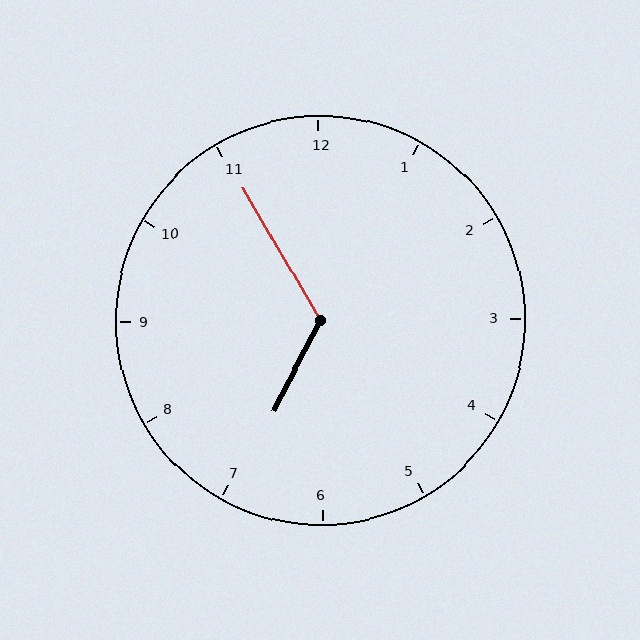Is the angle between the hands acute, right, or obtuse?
It is obtuse.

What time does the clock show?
6:55.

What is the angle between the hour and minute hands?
Approximately 122 degrees.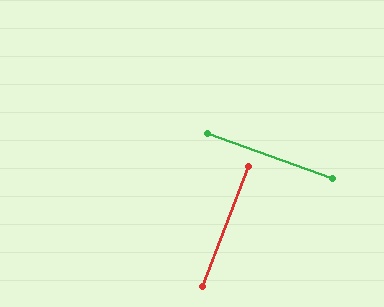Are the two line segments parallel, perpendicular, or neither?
Perpendicular — they meet at approximately 89°.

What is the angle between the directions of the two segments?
Approximately 89 degrees.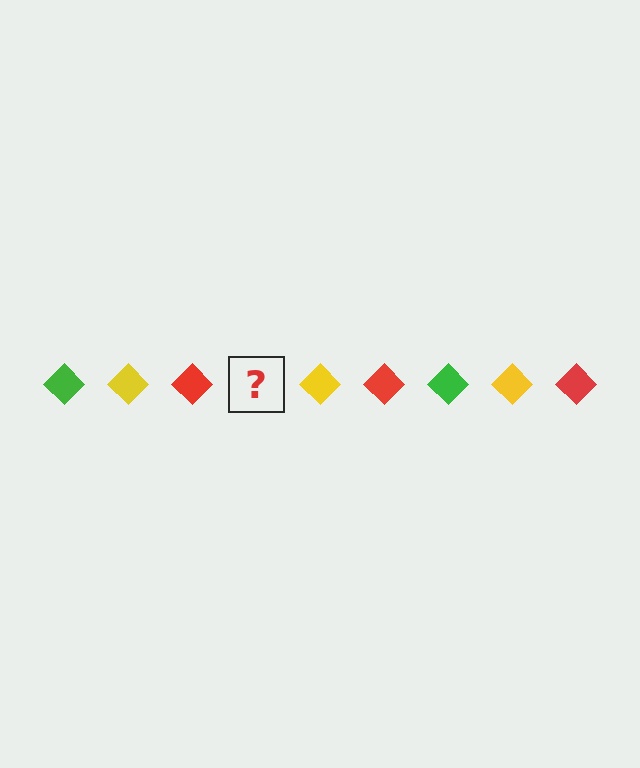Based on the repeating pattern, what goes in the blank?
The blank should be a green diamond.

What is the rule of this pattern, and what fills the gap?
The rule is that the pattern cycles through green, yellow, red diamonds. The gap should be filled with a green diamond.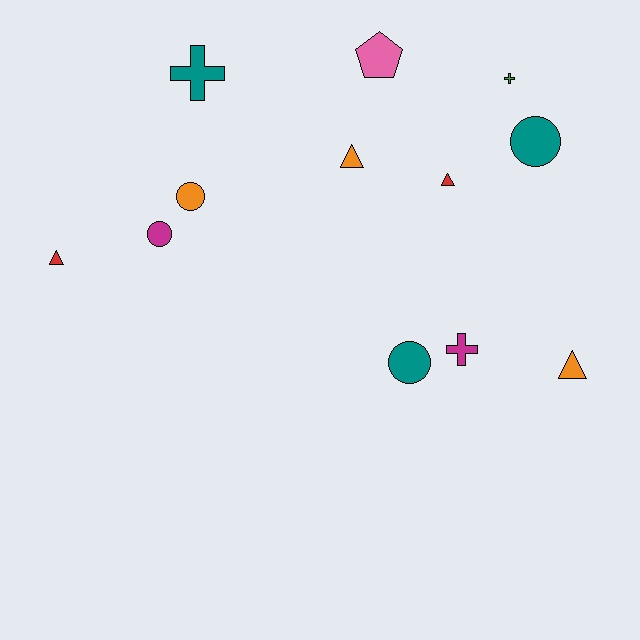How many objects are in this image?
There are 12 objects.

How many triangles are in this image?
There are 4 triangles.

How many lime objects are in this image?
There are no lime objects.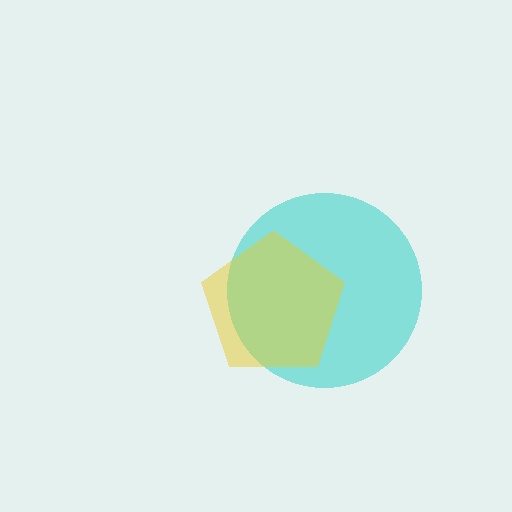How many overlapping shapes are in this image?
There are 2 overlapping shapes in the image.